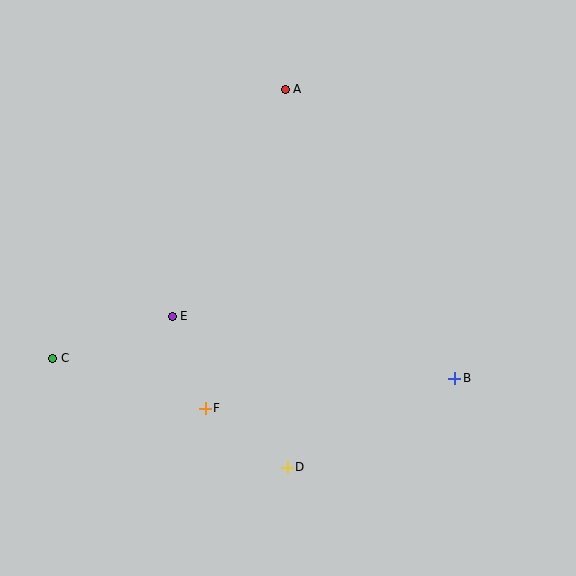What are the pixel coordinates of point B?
Point B is at (455, 378).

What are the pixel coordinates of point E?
Point E is at (172, 316).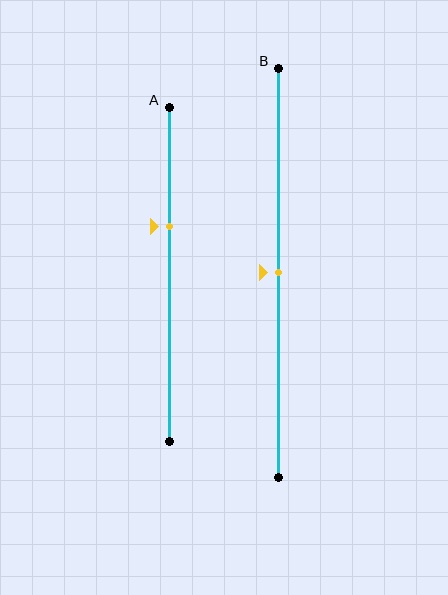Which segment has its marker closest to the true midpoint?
Segment B has its marker closest to the true midpoint.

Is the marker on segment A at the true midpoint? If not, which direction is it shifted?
No, the marker on segment A is shifted upward by about 14% of the segment length.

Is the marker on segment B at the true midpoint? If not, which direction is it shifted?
Yes, the marker on segment B is at the true midpoint.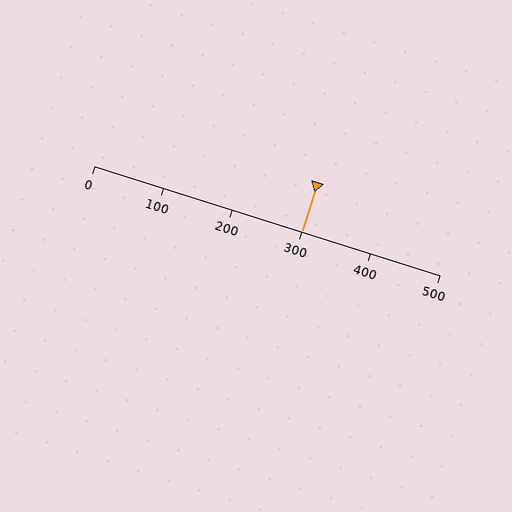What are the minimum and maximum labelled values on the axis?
The axis runs from 0 to 500.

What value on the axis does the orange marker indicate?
The marker indicates approximately 300.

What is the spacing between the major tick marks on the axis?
The major ticks are spaced 100 apart.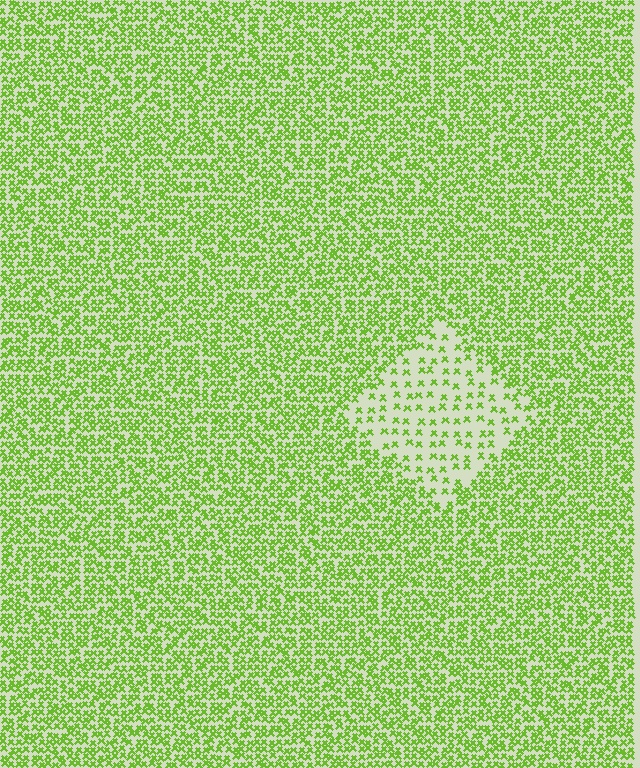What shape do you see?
I see a diamond.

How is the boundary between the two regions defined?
The boundary is defined by a change in element density (approximately 2.7x ratio). All elements are the same color, size, and shape.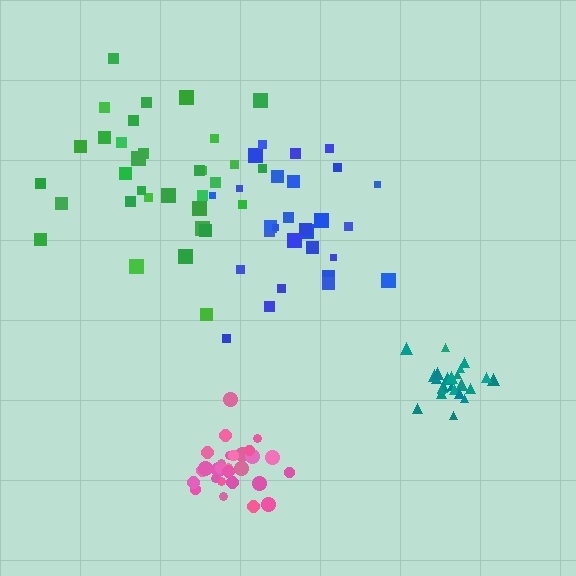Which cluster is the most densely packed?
Pink.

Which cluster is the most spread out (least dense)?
Blue.